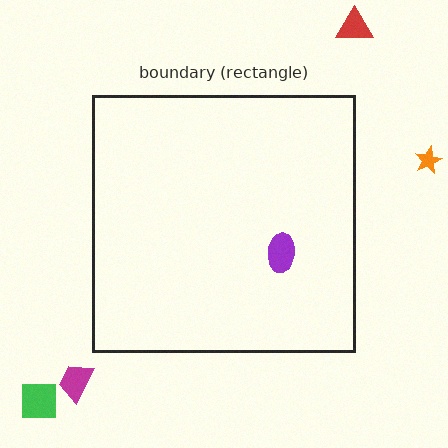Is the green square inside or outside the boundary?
Outside.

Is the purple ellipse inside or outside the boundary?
Inside.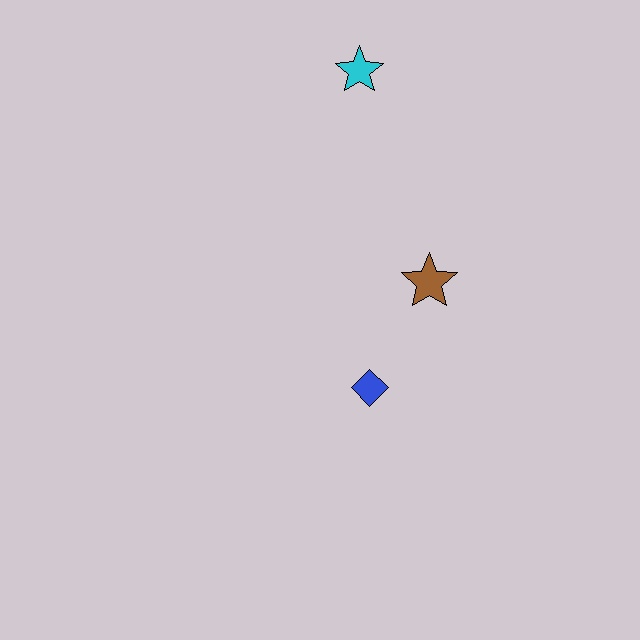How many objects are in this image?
There are 3 objects.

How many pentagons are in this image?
There are no pentagons.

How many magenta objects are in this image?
There are no magenta objects.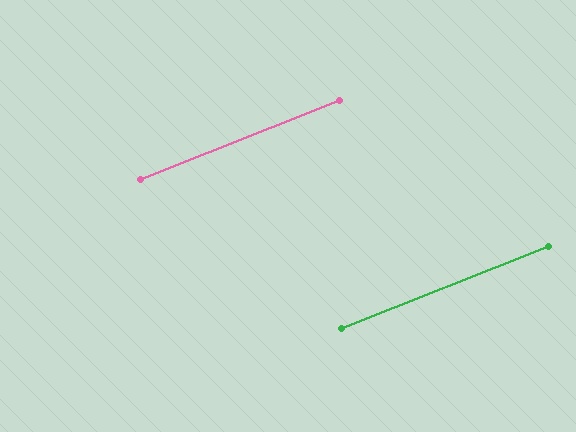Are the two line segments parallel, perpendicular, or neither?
Parallel — their directions differ by only 0.3°.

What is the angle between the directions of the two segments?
Approximately 0 degrees.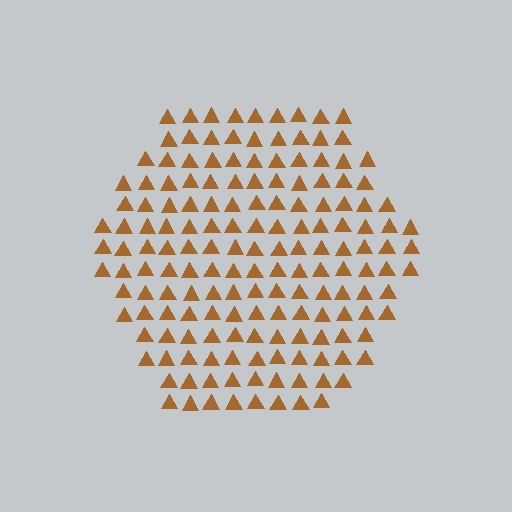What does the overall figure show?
The overall figure shows a hexagon.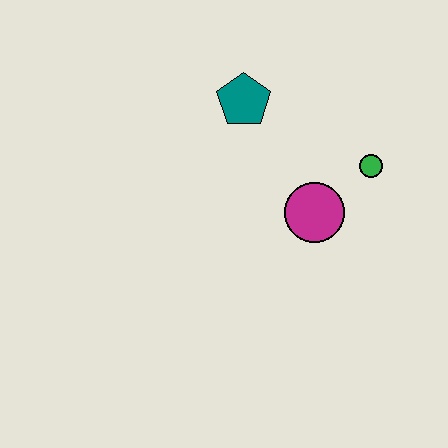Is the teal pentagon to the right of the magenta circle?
No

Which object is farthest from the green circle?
The teal pentagon is farthest from the green circle.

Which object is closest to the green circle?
The magenta circle is closest to the green circle.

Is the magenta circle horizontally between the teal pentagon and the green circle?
Yes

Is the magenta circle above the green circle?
No